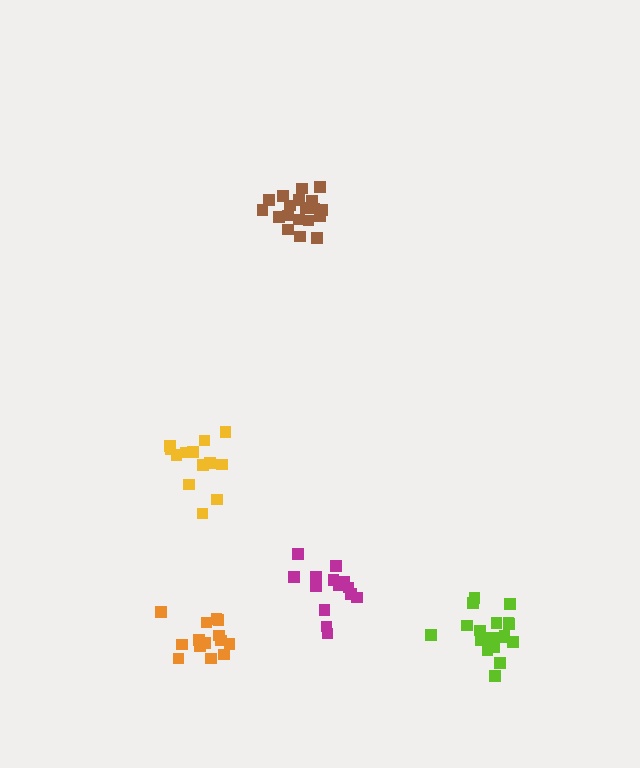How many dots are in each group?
Group 1: 14 dots, Group 2: 13 dots, Group 3: 19 dots, Group 4: 19 dots, Group 5: 14 dots (79 total).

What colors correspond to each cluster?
The clusters are colored: orange, yellow, brown, lime, magenta.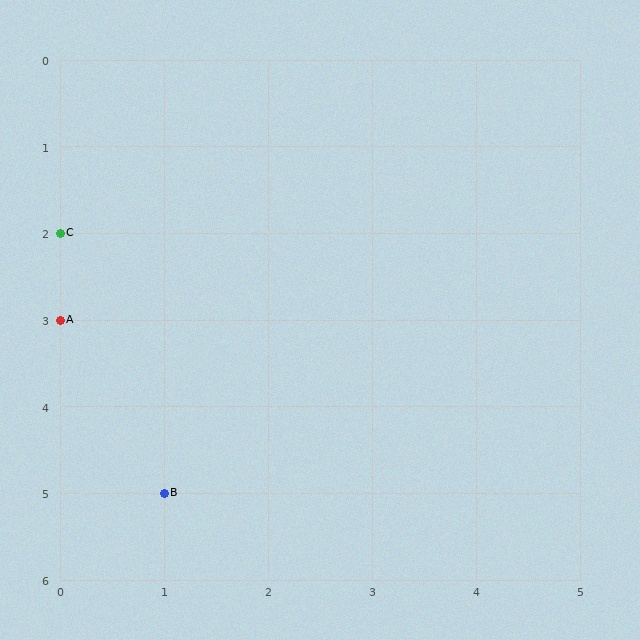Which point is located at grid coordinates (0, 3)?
Point A is at (0, 3).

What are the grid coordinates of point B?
Point B is at grid coordinates (1, 5).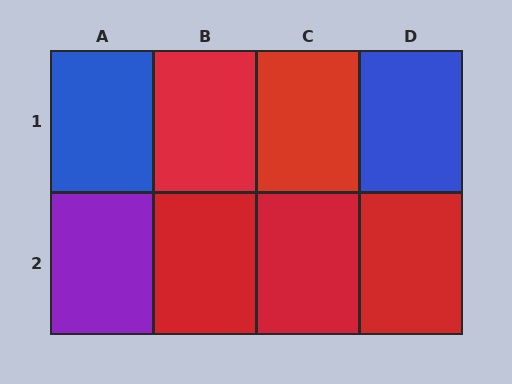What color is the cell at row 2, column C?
Red.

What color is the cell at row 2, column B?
Red.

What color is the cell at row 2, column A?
Purple.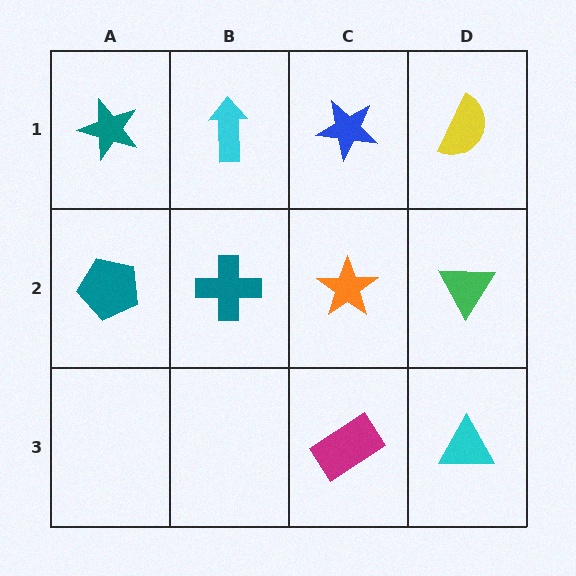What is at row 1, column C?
A blue star.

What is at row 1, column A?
A teal star.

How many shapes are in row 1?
4 shapes.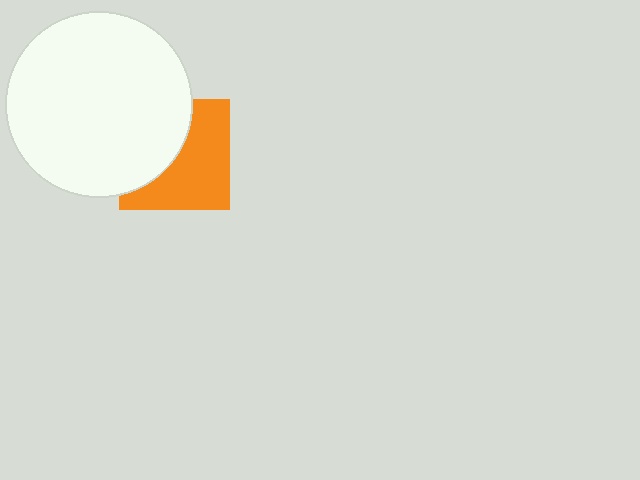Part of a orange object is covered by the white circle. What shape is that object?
It is a square.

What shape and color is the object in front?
The object in front is a white circle.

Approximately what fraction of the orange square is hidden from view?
Roughly 44% of the orange square is hidden behind the white circle.